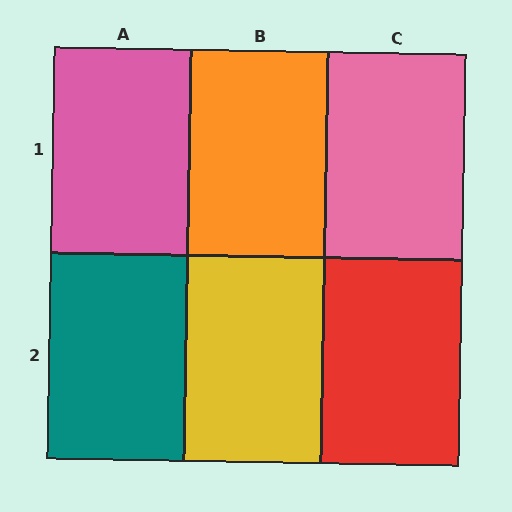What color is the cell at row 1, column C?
Pink.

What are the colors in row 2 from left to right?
Teal, yellow, red.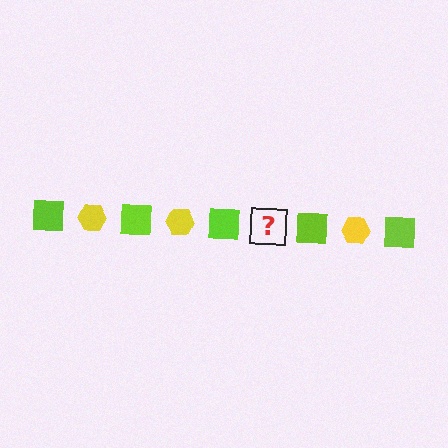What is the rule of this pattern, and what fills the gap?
The rule is that the pattern alternates between lime square and yellow hexagon. The gap should be filled with a yellow hexagon.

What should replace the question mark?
The question mark should be replaced with a yellow hexagon.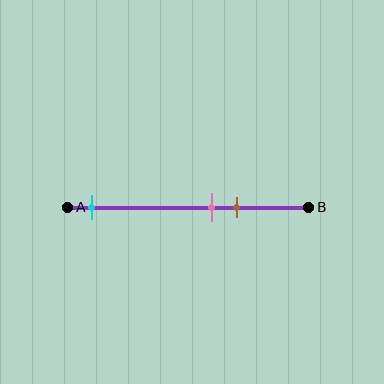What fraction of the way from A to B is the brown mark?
The brown mark is approximately 70% (0.7) of the way from A to B.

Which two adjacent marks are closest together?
The pink and brown marks are the closest adjacent pair.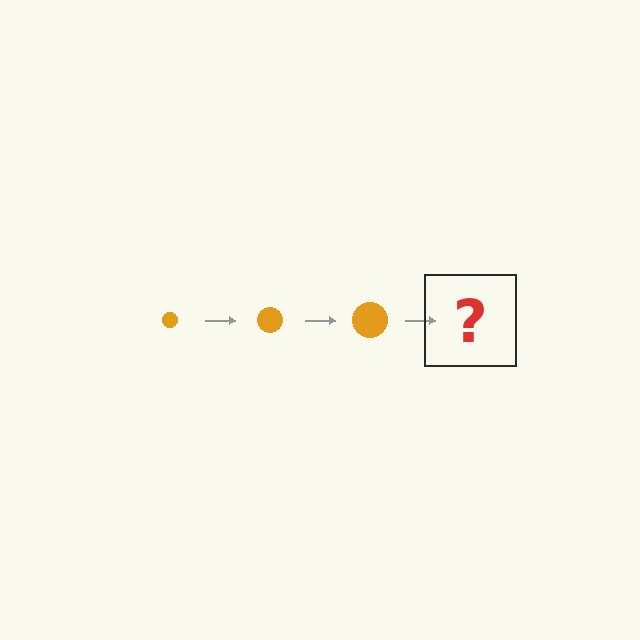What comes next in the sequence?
The next element should be an orange circle, larger than the previous one.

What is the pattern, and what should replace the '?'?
The pattern is that the circle gets progressively larger each step. The '?' should be an orange circle, larger than the previous one.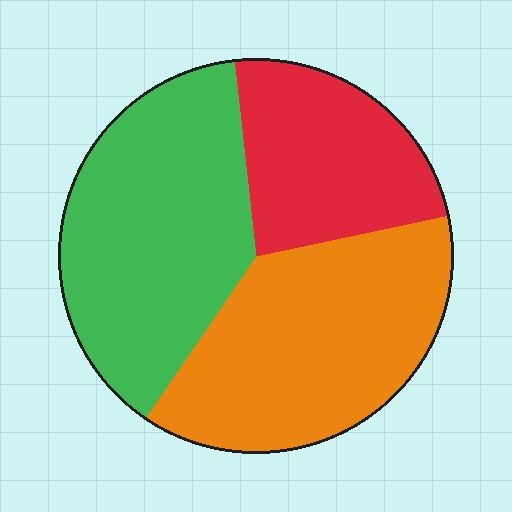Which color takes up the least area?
Red, at roughly 25%.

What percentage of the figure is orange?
Orange takes up about three eighths (3/8) of the figure.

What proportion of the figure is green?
Green covers 39% of the figure.